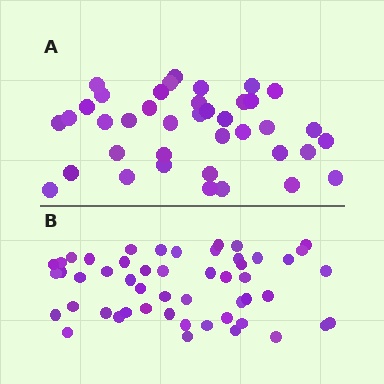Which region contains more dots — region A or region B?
Region B (the bottom region) has more dots.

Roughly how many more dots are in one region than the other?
Region B has roughly 12 or so more dots than region A.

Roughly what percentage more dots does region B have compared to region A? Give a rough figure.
About 30% more.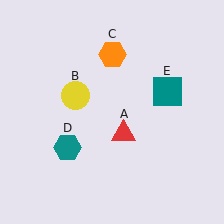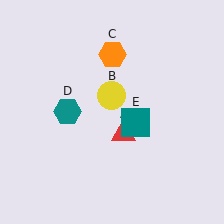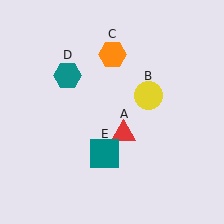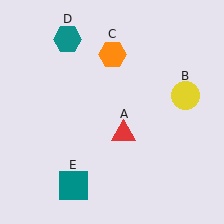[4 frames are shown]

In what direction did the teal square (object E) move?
The teal square (object E) moved down and to the left.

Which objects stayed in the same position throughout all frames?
Red triangle (object A) and orange hexagon (object C) remained stationary.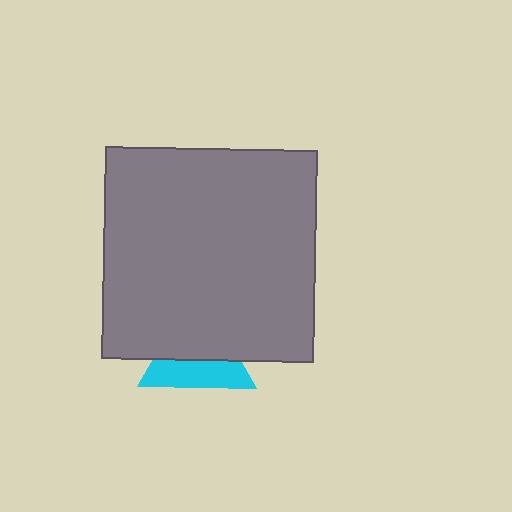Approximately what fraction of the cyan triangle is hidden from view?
Roughly 54% of the cyan triangle is hidden behind the gray square.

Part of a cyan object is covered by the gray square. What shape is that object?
It is a triangle.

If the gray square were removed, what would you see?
You would see the complete cyan triangle.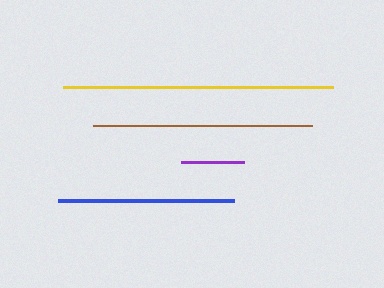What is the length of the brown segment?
The brown segment is approximately 219 pixels long.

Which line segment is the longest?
The yellow line is the longest at approximately 270 pixels.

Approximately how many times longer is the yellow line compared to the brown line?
The yellow line is approximately 1.2 times the length of the brown line.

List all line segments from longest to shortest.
From longest to shortest: yellow, brown, blue, purple.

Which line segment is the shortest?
The purple line is the shortest at approximately 63 pixels.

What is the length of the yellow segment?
The yellow segment is approximately 270 pixels long.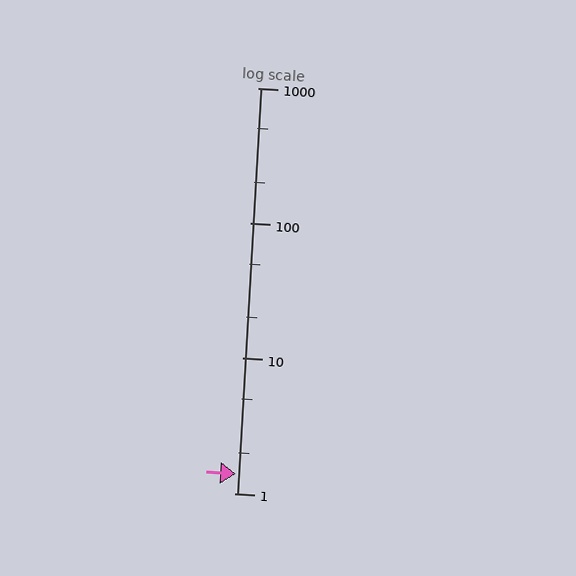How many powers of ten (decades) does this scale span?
The scale spans 3 decades, from 1 to 1000.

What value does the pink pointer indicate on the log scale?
The pointer indicates approximately 1.4.